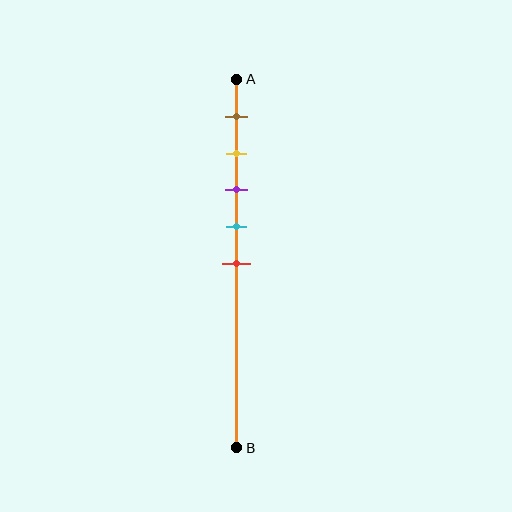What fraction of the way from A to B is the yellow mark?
The yellow mark is approximately 20% (0.2) of the way from A to B.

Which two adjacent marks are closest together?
The yellow and purple marks are the closest adjacent pair.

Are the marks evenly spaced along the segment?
Yes, the marks are approximately evenly spaced.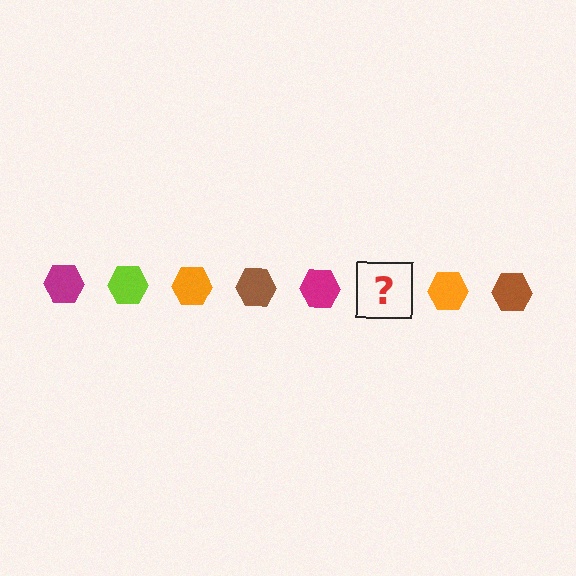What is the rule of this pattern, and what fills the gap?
The rule is that the pattern cycles through magenta, lime, orange, brown hexagons. The gap should be filled with a lime hexagon.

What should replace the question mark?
The question mark should be replaced with a lime hexagon.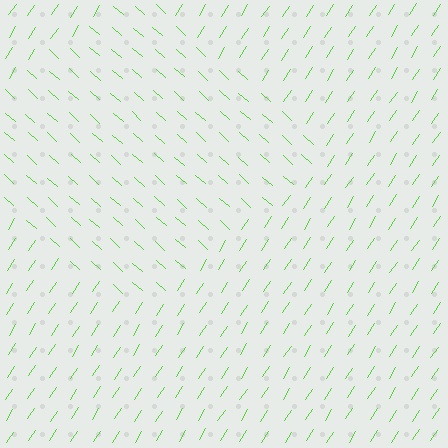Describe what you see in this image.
The image is filled with small lime line segments. A diamond region in the image has lines oriented differently from the surrounding lines, creating a visible texture boundary.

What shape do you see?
I see a diamond.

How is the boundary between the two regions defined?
The boundary is defined purely by a change in line orientation (approximately 81 degrees difference). All lines are the same color and thickness.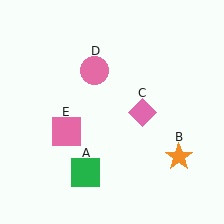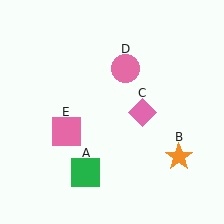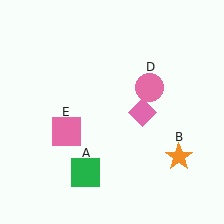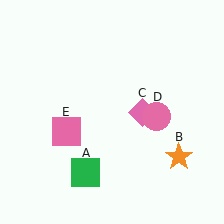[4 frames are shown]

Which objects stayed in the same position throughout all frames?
Green square (object A) and orange star (object B) and pink diamond (object C) and pink square (object E) remained stationary.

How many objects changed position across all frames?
1 object changed position: pink circle (object D).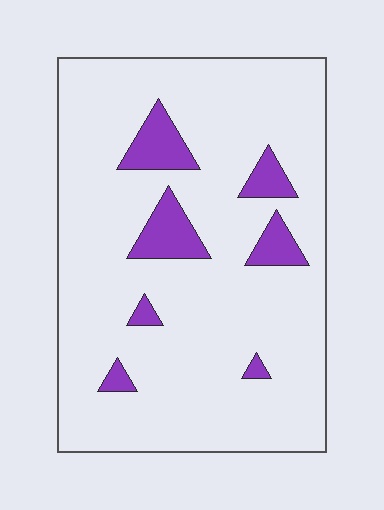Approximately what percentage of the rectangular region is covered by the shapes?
Approximately 10%.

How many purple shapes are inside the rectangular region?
7.